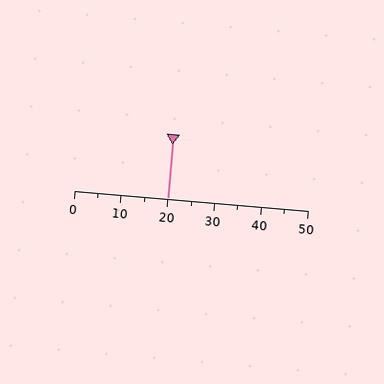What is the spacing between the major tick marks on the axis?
The major ticks are spaced 10 apart.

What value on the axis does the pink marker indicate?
The marker indicates approximately 20.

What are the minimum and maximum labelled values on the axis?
The axis runs from 0 to 50.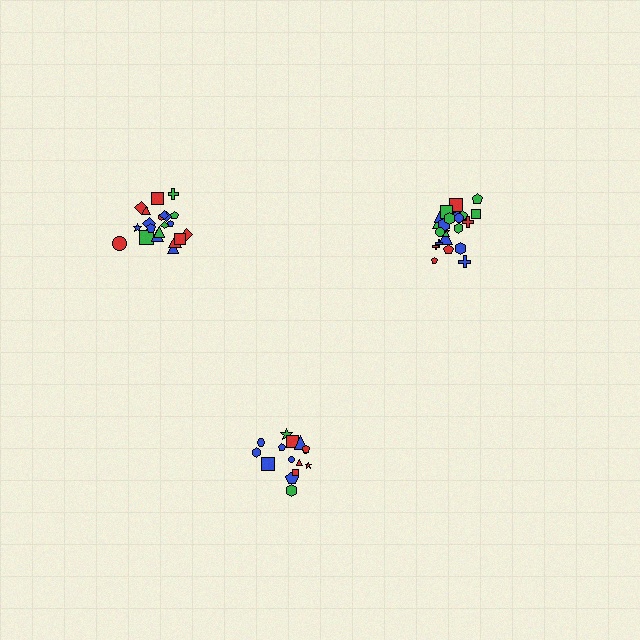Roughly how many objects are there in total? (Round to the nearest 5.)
Roughly 60 objects in total.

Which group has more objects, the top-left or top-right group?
The top-right group.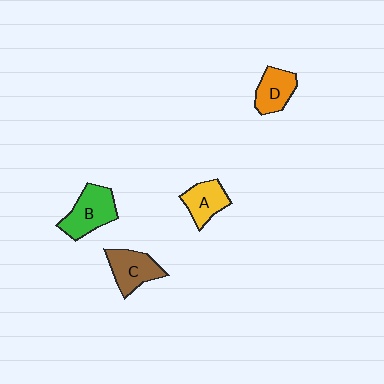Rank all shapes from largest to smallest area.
From largest to smallest: B (green), C (brown), D (orange), A (yellow).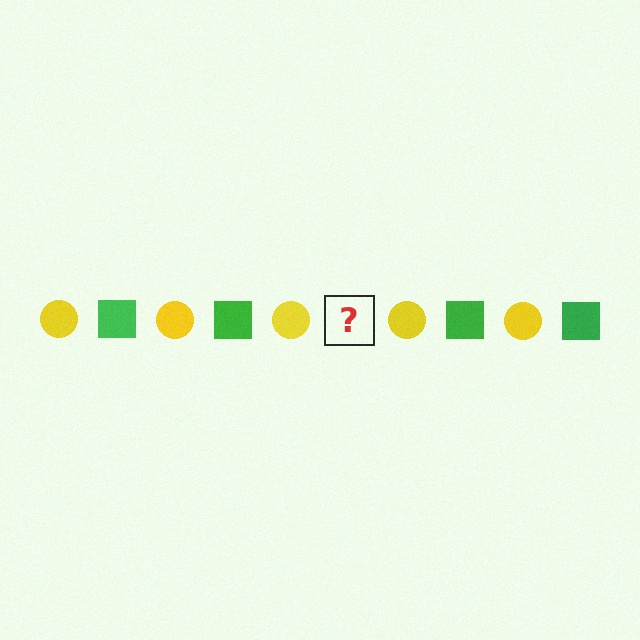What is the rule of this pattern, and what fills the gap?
The rule is that the pattern alternates between yellow circle and green square. The gap should be filled with a green square.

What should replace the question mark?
The question mark should be replaced with a green square.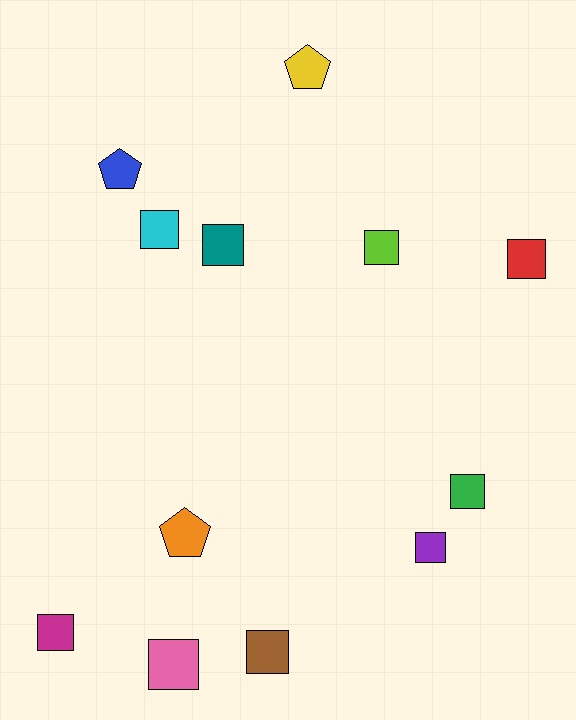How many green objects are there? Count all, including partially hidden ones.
There is 1 green object.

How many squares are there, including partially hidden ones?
There are 9 squares.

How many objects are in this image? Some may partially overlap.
There are 12 objects.